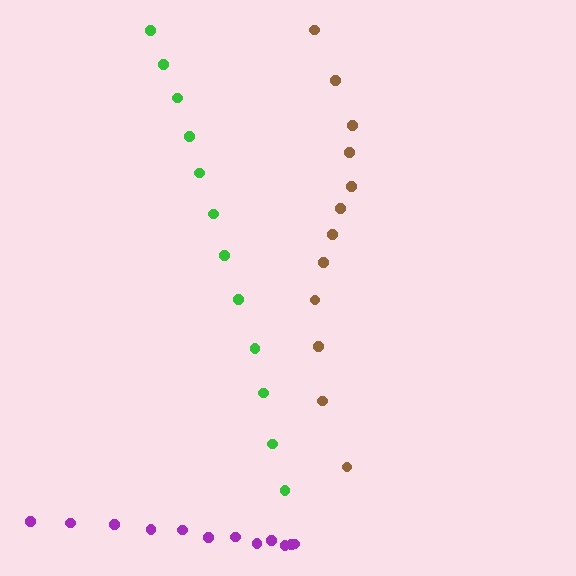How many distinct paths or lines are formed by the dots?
There are 3 distinct paths.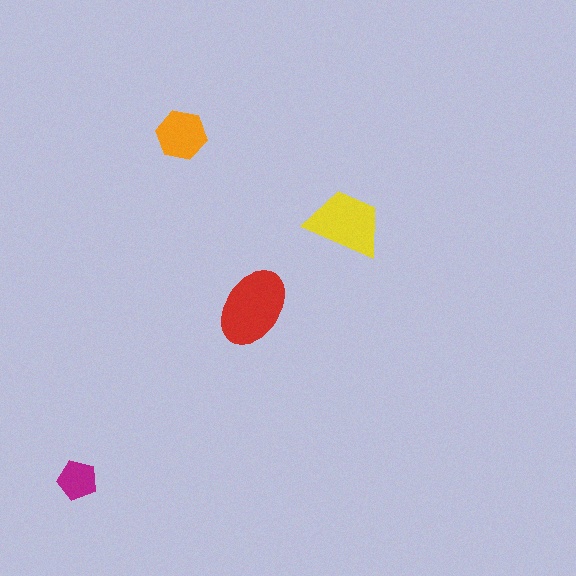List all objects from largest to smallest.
The red ellipse, the yellow trapezoid, the orange hexagon, the magenta pentagon.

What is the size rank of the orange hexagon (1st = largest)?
3rd.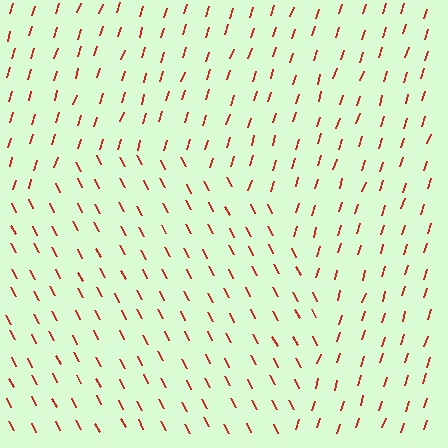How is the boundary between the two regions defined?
The boundary is defined purely by a change in line orientation (approximately 45 degrees difference). All lines are the same color and thickness.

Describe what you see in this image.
The image is filled with small red line segments. A circle region in the image has lines oriented differently from the surrounding lines, creating a visible texture boundary.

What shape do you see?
I see a circle.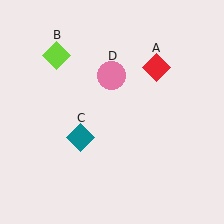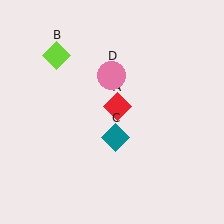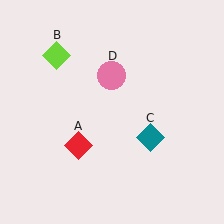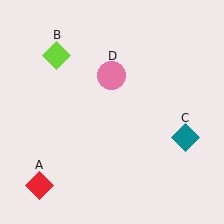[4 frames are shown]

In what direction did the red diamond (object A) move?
The red diamond (object A) moved down and to the left.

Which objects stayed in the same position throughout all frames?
Lime diamond (object B) and pink circle (object D) remained stationary.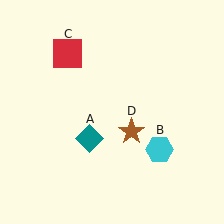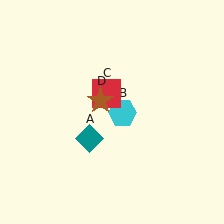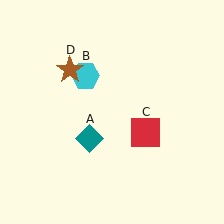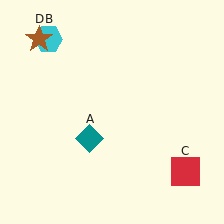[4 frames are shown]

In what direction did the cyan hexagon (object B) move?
The cyan hexagon (object B) moved up and to the left.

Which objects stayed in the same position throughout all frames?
Teal diamond (object A) remained stationary.